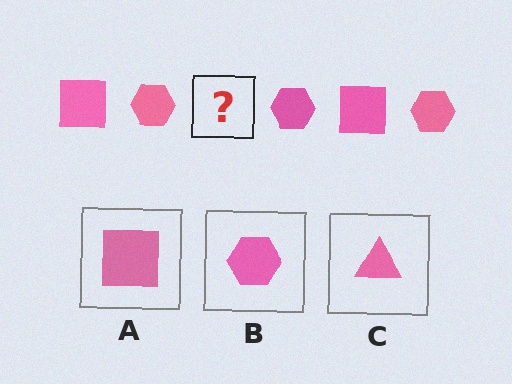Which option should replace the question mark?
Option A.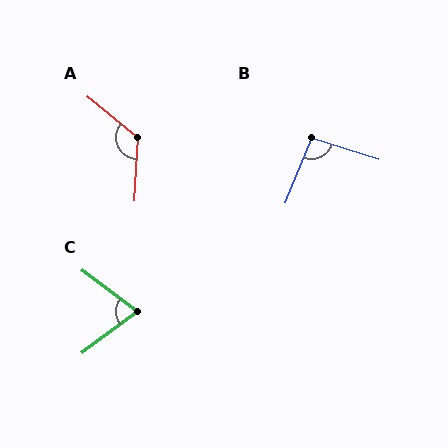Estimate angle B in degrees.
Approximately 95 degrees.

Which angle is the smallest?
C, at approximately 74 degrees.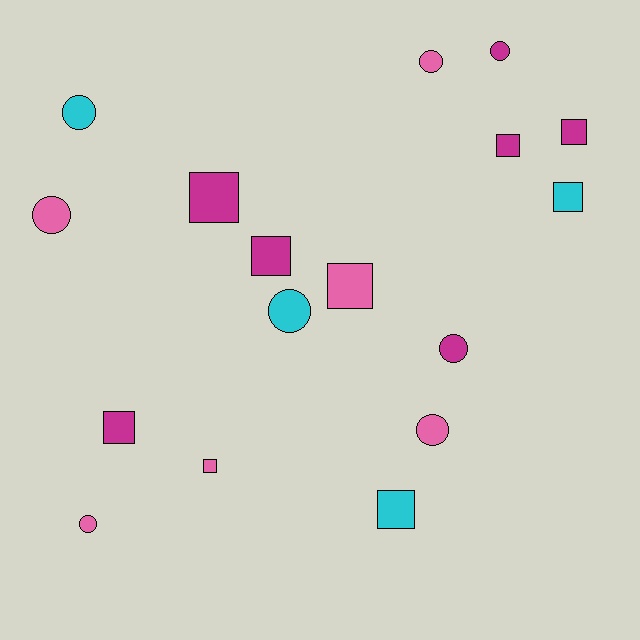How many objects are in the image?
There are 17 objects.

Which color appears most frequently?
Magenta, with 7 objects.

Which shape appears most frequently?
Square, with 9 objects.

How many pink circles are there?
There are 4 pink circles.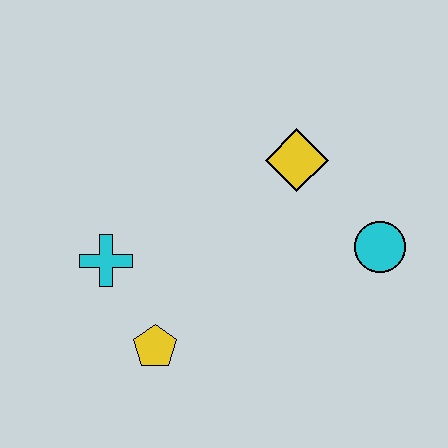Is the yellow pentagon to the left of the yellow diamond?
Yes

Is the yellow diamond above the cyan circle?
Yes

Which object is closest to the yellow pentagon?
The cyan cross is closest to the yellow pentagon.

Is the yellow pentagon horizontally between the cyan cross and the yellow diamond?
Yes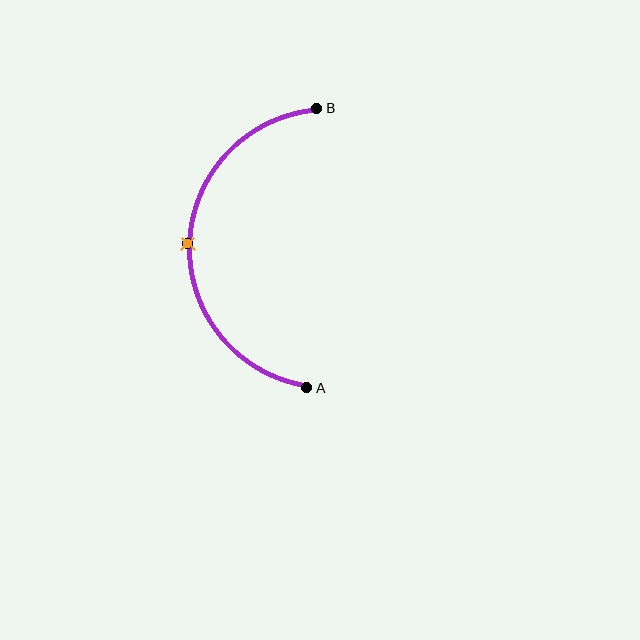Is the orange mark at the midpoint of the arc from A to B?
Yes. The orange mark lies on the arc at equal arc-length from both A and B — it is the arc midpoint.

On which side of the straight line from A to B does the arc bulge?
The arc bulges to the left of the straight line connecting A and B.